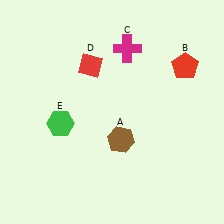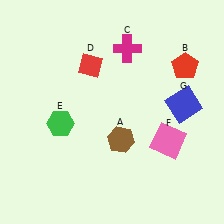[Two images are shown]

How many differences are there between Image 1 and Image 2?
There are 2 differences between the two images.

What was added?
A pink square (F), a blue square (G) were added in Image 2.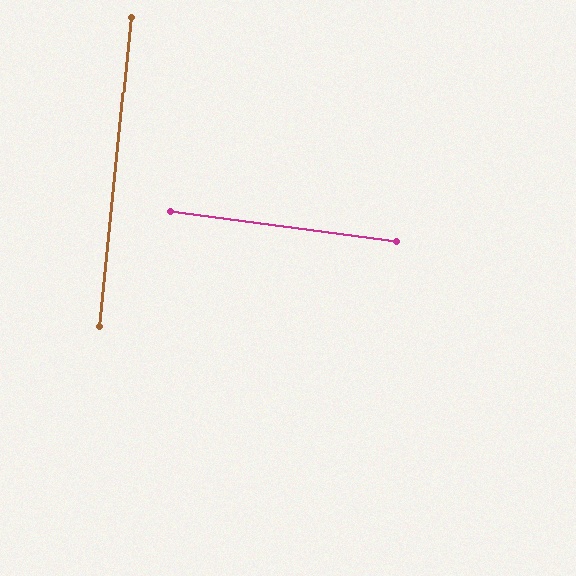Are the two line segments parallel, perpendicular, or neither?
Perpendicular — they meet at approximately 88°.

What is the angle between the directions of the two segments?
Approximately 88 degrees.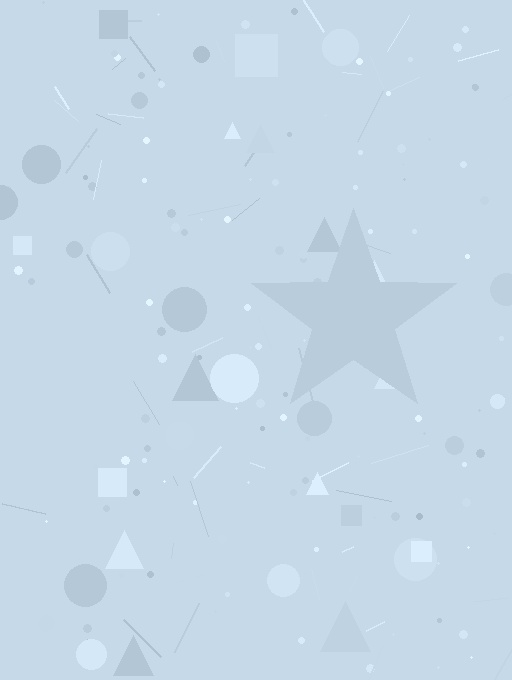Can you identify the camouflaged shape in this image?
The camouflaged shape is a star.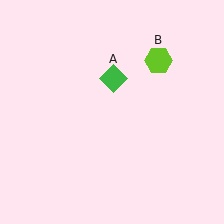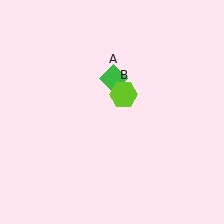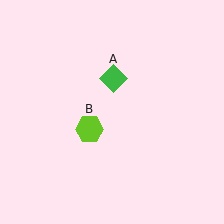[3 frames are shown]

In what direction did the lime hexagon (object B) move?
The lime hexagon (object B) moved down and to the left.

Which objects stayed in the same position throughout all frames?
Green diamond (object A) remained stationary.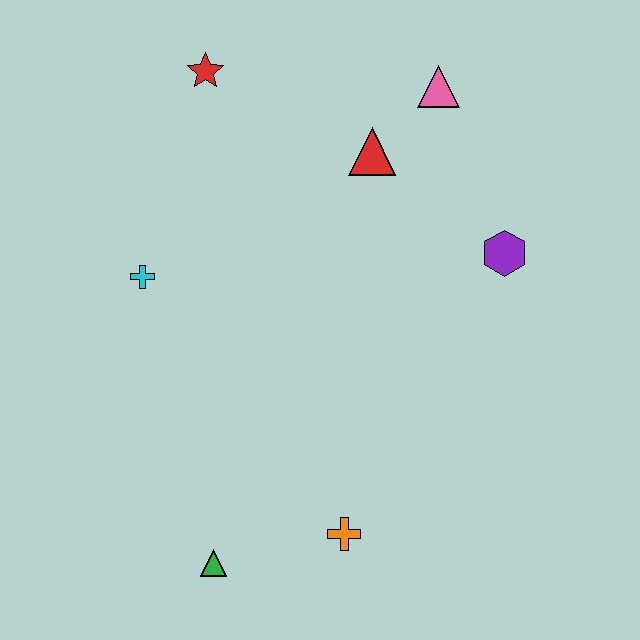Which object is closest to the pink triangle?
The red triangle is closest to the pink triangle.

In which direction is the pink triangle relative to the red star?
The pink triangle is to the right of the red star.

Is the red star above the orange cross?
Yes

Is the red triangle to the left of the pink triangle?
Yes